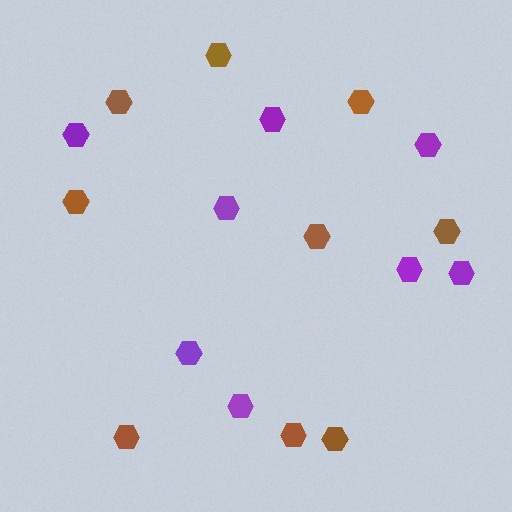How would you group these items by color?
There are 2 groups: one group of purple hexagons (8) and one group of brown hexagons (9).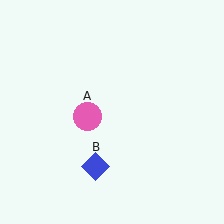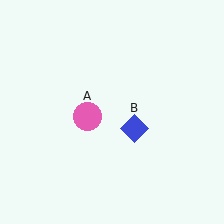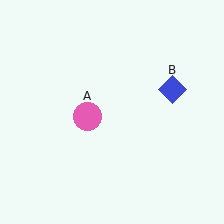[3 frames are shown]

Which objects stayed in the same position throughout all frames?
Pink circle (object A) remained stationary.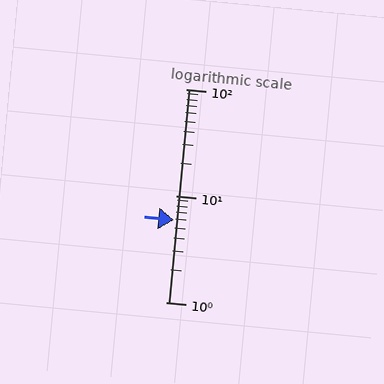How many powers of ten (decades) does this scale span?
The scale spans 2 decades, from 1 to 100.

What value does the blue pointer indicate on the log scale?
The pointer indicates approximately 5.9.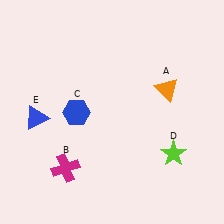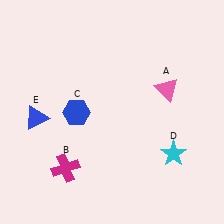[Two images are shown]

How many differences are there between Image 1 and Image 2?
There are 2 differences between the two images.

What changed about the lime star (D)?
In Image 1, D is lime. In Image 2, it changed to cyan.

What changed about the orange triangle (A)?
In Image 1, A is orange. In Image 2, it changed to pink.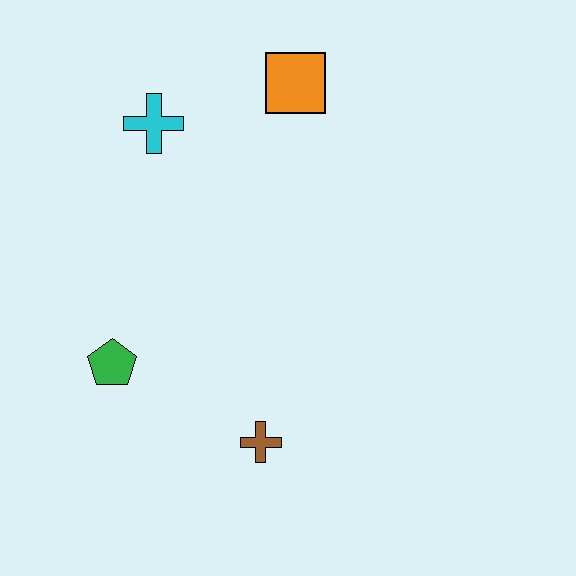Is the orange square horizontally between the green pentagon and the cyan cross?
No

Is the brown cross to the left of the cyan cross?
No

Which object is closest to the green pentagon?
The brown cross is closest to the green pentagon.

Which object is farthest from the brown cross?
The orange square is farthest from the brown cross.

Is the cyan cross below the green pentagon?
No